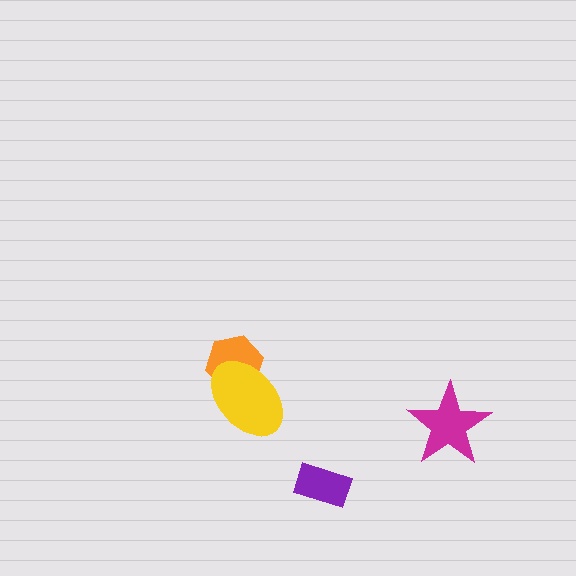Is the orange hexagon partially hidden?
Yes, it is partially covered by another shape.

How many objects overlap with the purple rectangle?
0 objects overlap with the purple rectangle.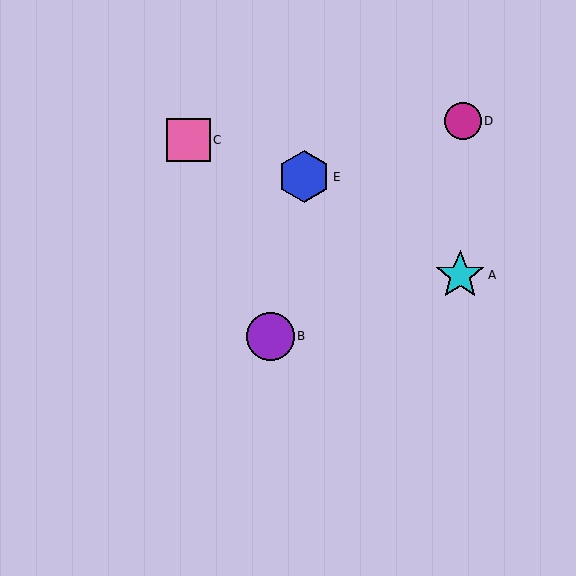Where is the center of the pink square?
The center of the pink square is at (188, 140).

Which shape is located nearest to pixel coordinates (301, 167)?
The blue hexagon (labeled E) at (304, 177) is nearest to that location.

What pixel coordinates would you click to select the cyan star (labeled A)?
Click at (460, 275) to select the cyan star A.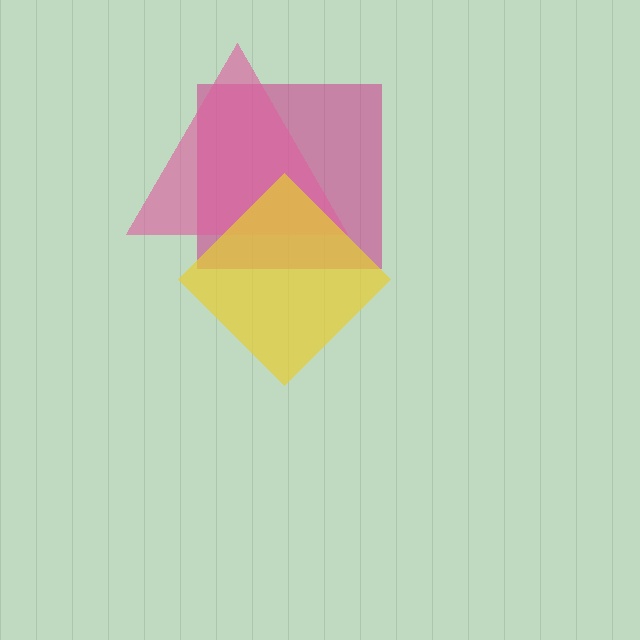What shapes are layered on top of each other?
The layered shapes are: a magenta square, a pink triangle, a yellow diamond.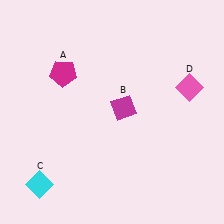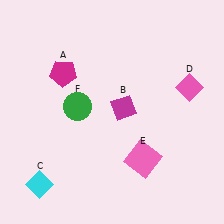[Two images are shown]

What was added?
A pink square (E), a green circle (F) were added in Image 2.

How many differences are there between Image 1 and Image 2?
There are 2 differences between the two images.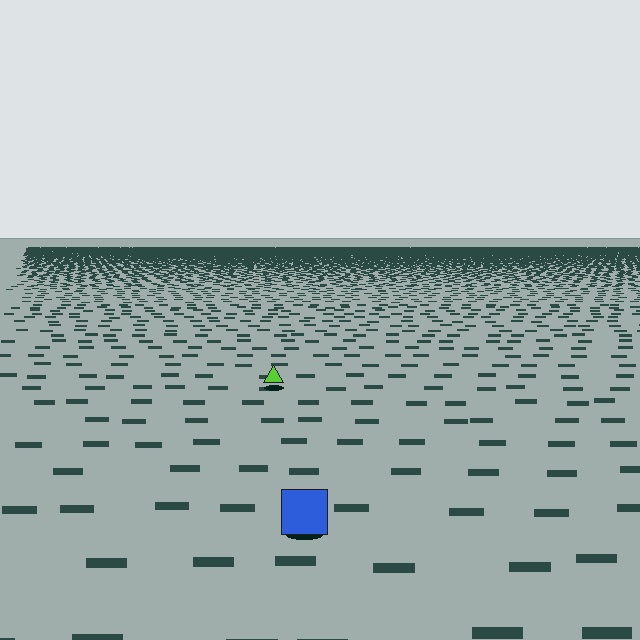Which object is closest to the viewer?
The blue square is closest. The texture marks near it are larger and more spread out.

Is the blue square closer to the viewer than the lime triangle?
Yes. The blue square is closer — you can tell from the texture gradient: the ground texture is coarser near it.